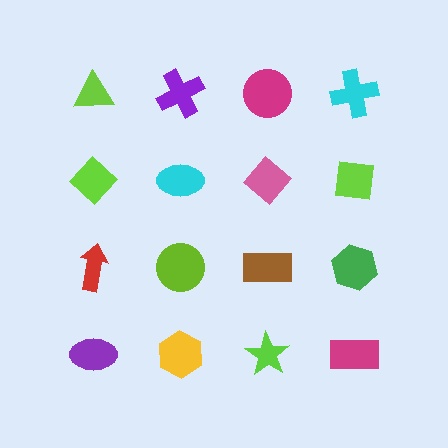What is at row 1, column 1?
A lime triangle.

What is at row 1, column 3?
A magenta circle.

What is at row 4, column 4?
A magenta rectangle.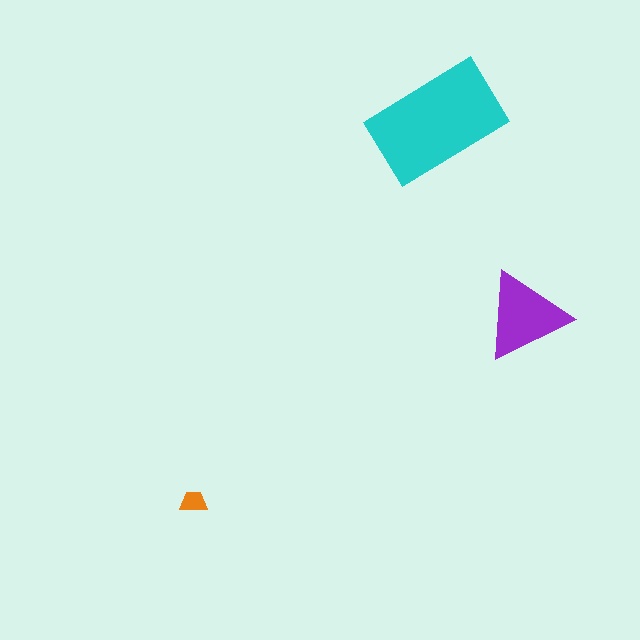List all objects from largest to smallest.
The cyan rectangle, the purple triangle, the orange trapezoid.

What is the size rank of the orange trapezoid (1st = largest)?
3rd.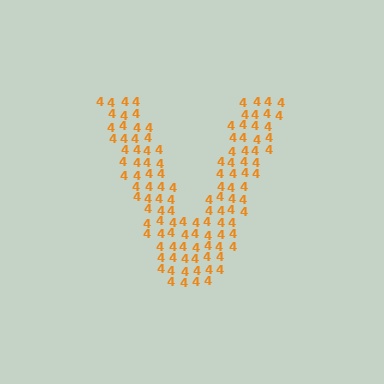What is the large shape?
The large shape is the letter V.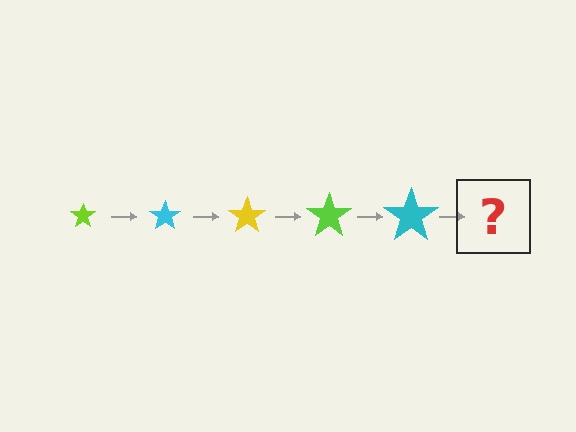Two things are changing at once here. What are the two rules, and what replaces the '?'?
The two rules are that the star grows larger each step and the color cycles through lime, cyan, and yellow. The '?' should be a yellow star, larger than the previous one.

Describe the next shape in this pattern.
It should be a yellow star, larger than the previous one.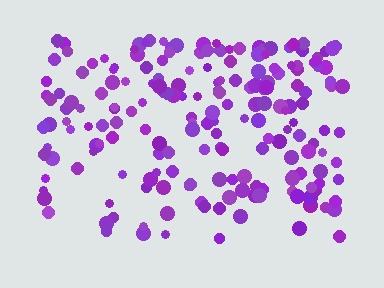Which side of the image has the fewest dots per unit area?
The bottom.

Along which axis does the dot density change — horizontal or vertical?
Vertical.